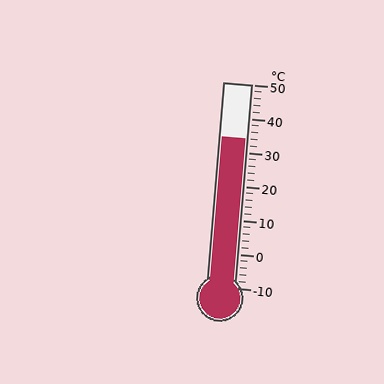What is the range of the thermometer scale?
The thermometer scale ranges from -10°C to 50°C.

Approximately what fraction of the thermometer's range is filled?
The thermometer is filled to approximately 75% of its range.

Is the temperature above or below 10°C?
The temperature is above 10°C.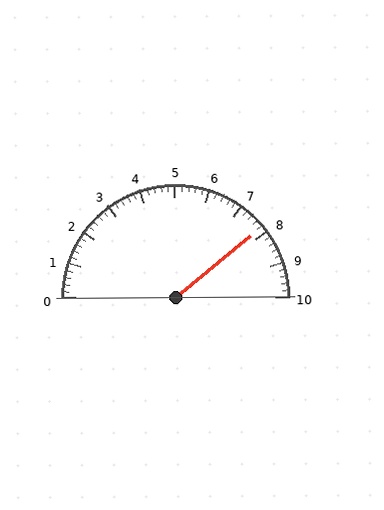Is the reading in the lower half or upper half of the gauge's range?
The reading is in the upper half of the range (0 to 10).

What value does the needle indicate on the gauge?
The needle indicates approximately 7.8.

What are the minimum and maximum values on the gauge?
The gauge ranges from 0 to 10.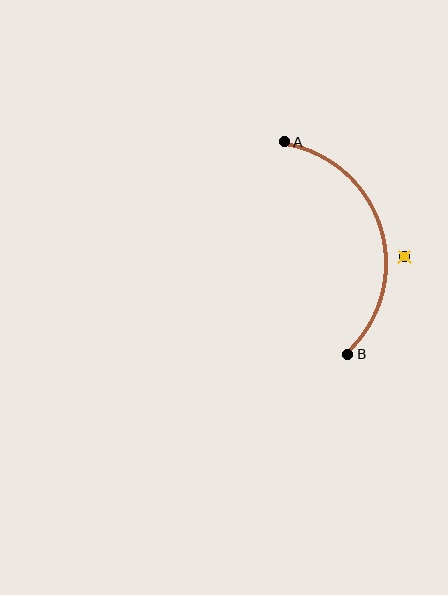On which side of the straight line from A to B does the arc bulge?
The arc bulges to the right of the straight line connecting A and B.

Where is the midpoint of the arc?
The arc midpoint is the point on the curve farthest from the straight line joining A and B. It sits to the right of that line.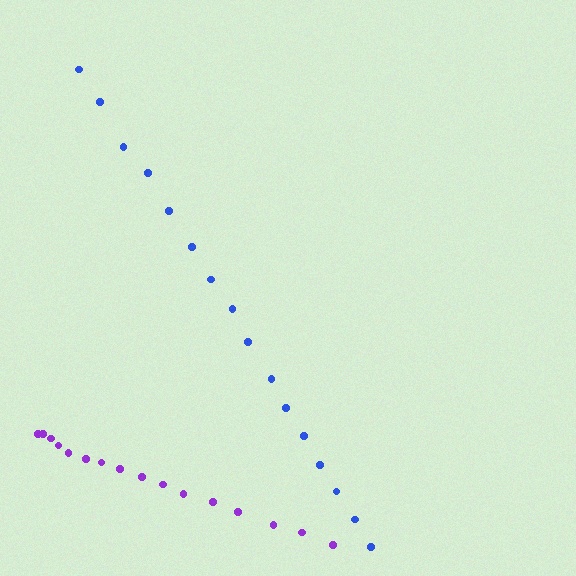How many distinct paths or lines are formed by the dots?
There are 2 distinct paths.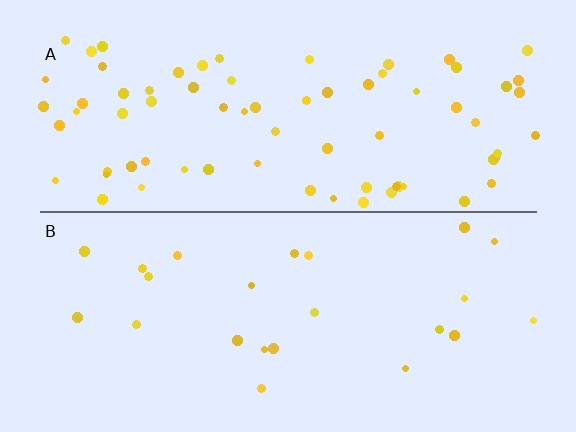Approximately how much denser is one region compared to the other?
Approximately 3.1× — region A over region B.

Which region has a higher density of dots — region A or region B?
A (the top).